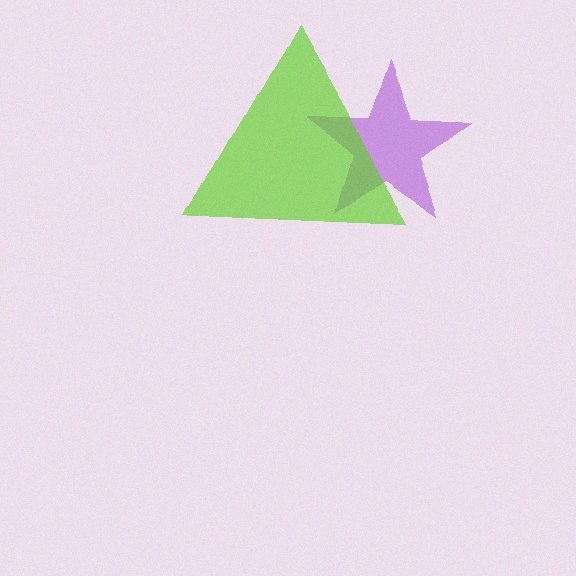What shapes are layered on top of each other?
The layered shapes are: a purple star, a lime triangle.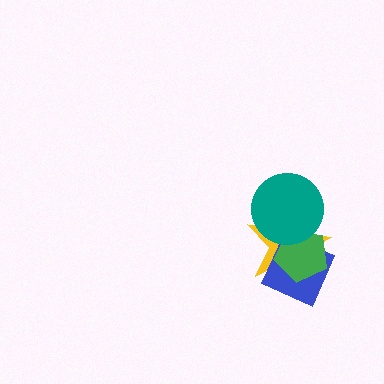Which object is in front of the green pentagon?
The teal circle is in front of the green pentagon.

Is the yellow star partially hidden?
Yes, it is partially covered by another shape.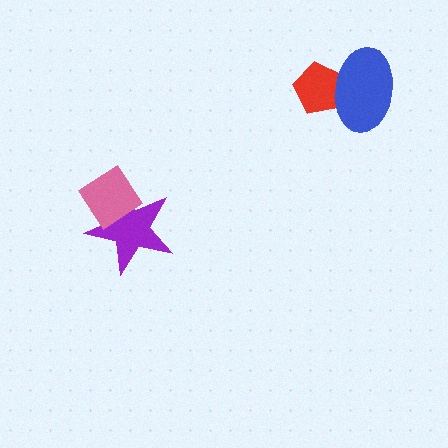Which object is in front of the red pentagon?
The blue ellipse is in front of the red pentagon.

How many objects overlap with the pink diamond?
1 object overlaps with the pink diamond.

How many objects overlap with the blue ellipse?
1 object overlaps with the blue ellipse.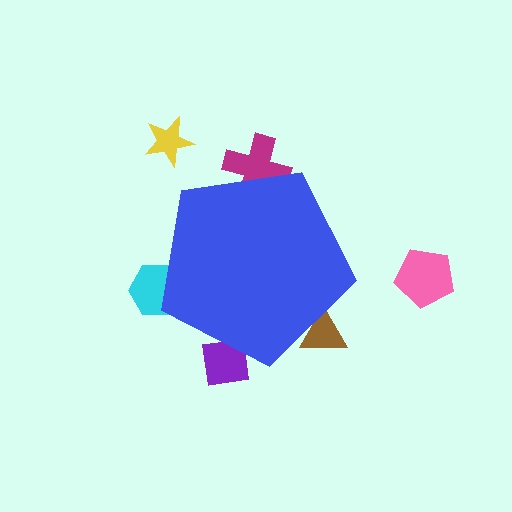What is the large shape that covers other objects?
A blue pentagon.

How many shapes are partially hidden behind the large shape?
4 shapes are partially hidden.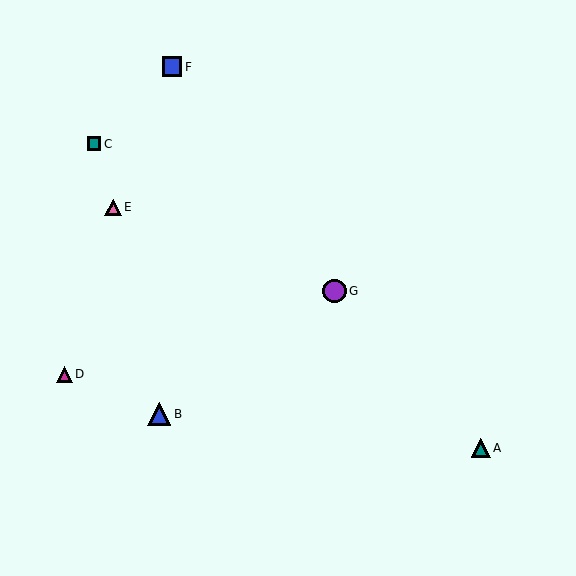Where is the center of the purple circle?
The center of the purple circle is at (334, 291).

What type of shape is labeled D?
Shape D is a magenta triangle.